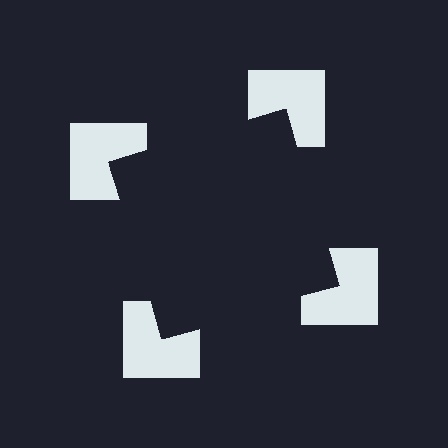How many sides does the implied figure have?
4 sides.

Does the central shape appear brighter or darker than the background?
It typically appears slightly darker than the background, even though no actual brightness change is drawn.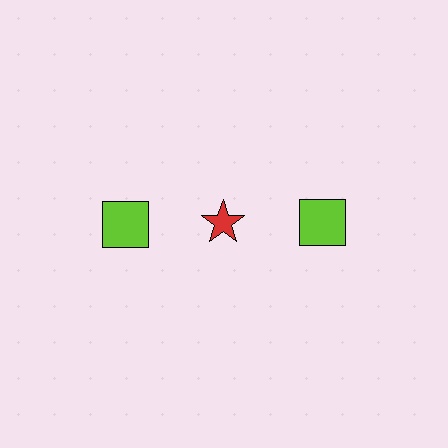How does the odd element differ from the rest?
It differs in both color (red instead of lime) and shape (star instead of square).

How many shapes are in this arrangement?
There are 3 shapes arranged in a grid pattern.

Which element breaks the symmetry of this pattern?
The red star in the top row, second from left column breaks the symmetry. All other shapes are lime squares.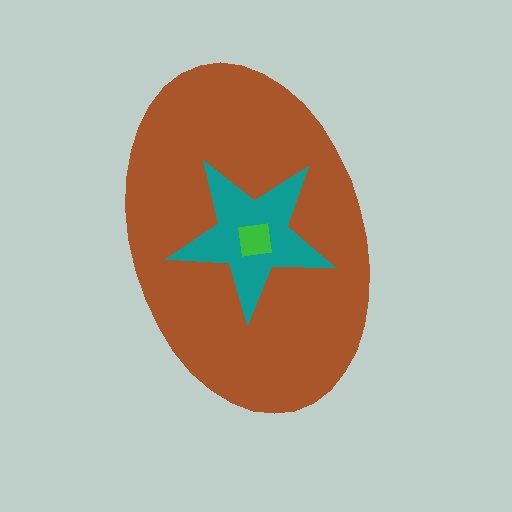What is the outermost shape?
The brown ellipse.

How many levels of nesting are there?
3.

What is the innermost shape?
The green square.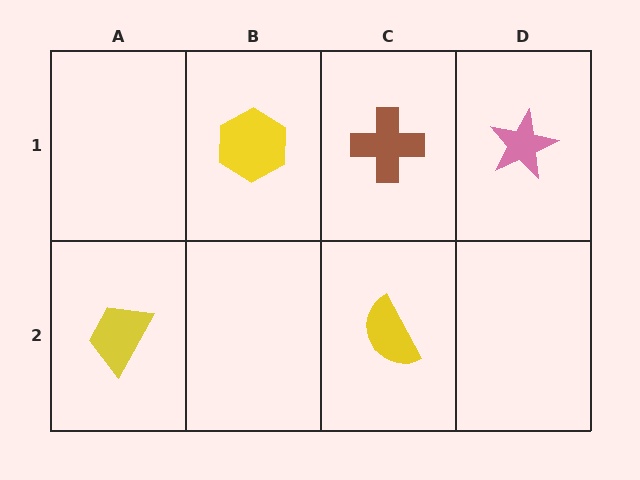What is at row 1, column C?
A brown cross.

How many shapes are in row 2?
2 shapes.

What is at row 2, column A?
A yellow trapezoid.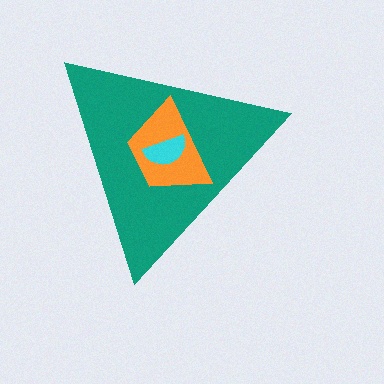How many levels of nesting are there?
3.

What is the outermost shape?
The teal triangle.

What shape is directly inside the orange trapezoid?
The cyan semicircle.